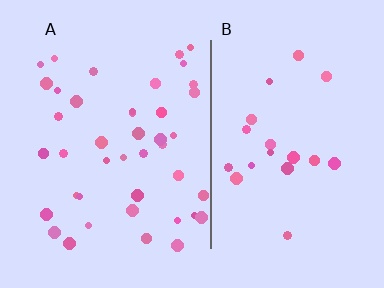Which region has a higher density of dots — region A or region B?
A (the left).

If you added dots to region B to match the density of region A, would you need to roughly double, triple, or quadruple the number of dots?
Approximately double.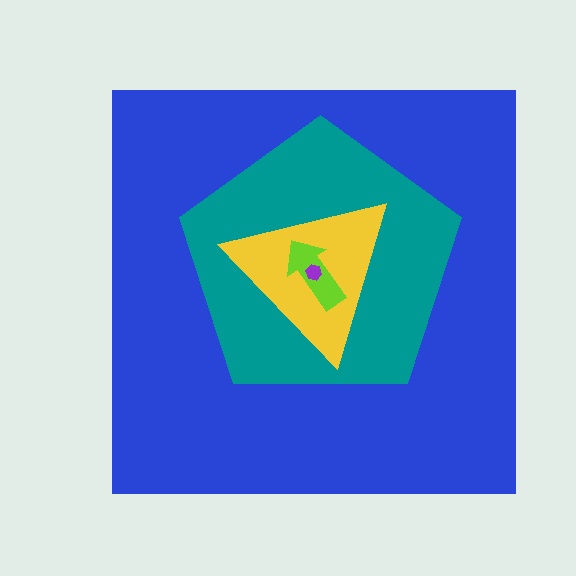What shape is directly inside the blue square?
The teal pentagon.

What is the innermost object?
The purple hexagon.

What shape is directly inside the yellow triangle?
The lime arrow.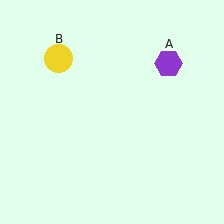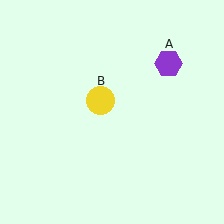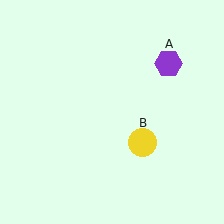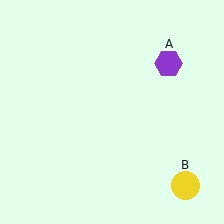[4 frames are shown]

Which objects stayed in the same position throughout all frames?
Purple hexagon (object A) remained stationary.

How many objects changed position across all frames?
1 object changed position: yellow circle (object B).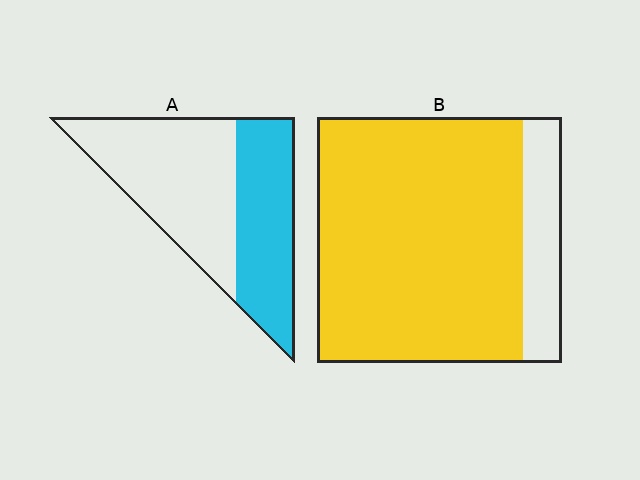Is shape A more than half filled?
No.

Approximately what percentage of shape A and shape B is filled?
A is approximately 40% and B is approximately 85%.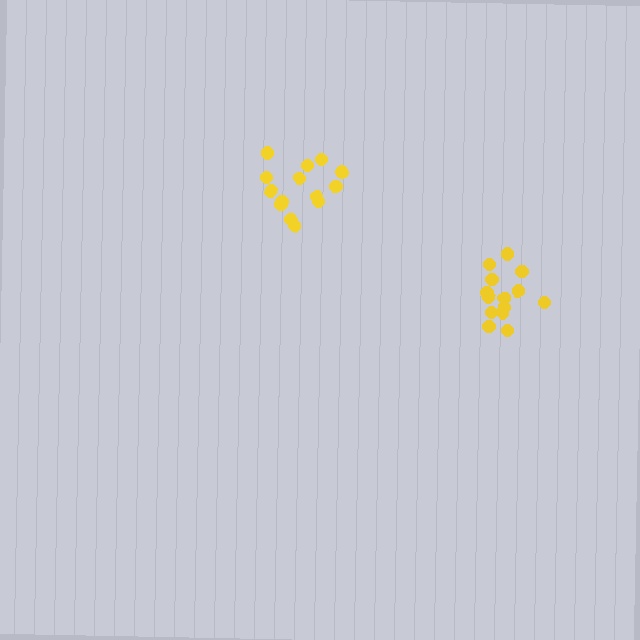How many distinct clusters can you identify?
There are 2 distinct clusters.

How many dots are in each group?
Group 1: 14 dots, Group 2: 14 dots (28 total).